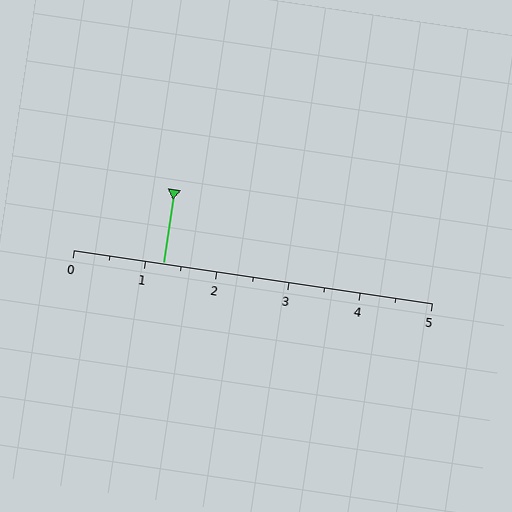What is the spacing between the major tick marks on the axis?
The major ticks are spaced 1 apart.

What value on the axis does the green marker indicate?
The marker indicates approximately 1.2.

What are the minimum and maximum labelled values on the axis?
The axis runs from 0 to 5.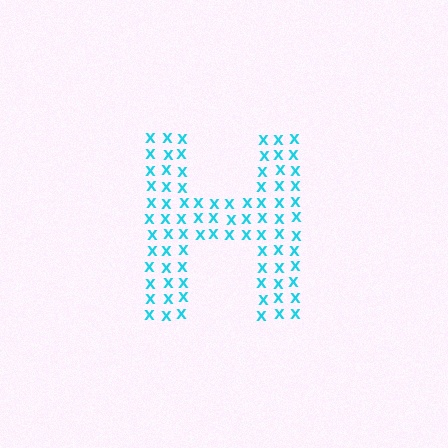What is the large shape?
The large shape is the letter H.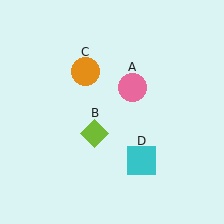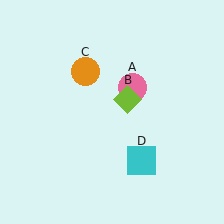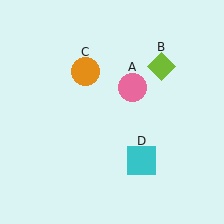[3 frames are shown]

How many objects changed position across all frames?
1 object changed position: lime diamond (object B).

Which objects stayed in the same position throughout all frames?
Pink circle (object A) and orange circle (object C) and cyan square (object D) remained stationary.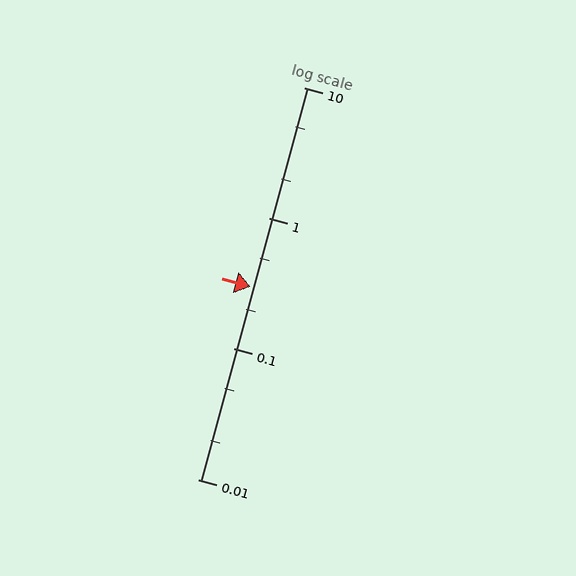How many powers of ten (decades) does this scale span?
The scale spans 3 decades, from 0.01 to 10.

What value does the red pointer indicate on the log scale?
The pointer indicates approximately 0.3.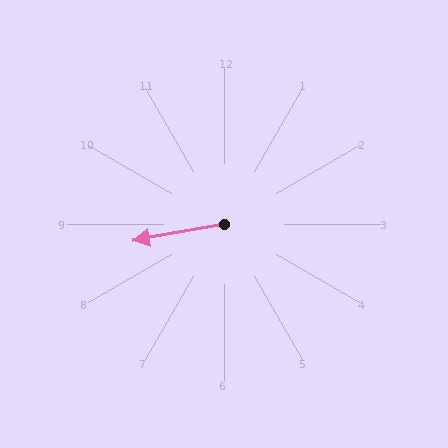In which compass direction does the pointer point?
West.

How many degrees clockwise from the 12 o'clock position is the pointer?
Approximately 260 degrees.